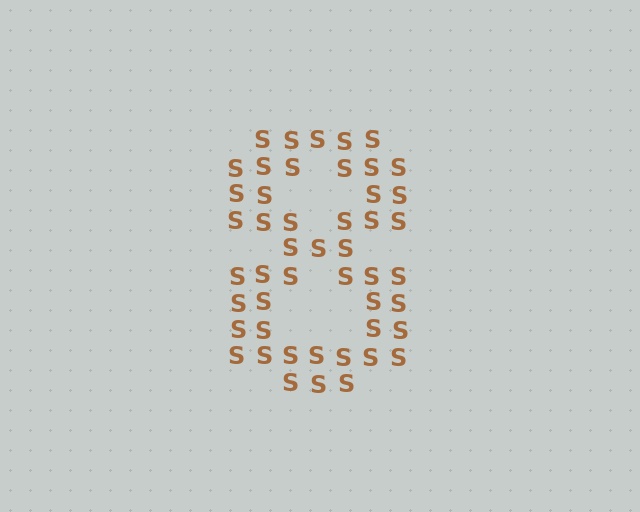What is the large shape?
The large shape is the digit 8.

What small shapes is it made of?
It is made of small letter S's.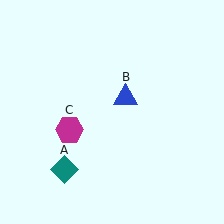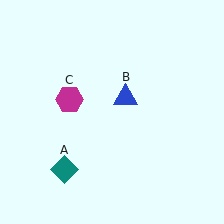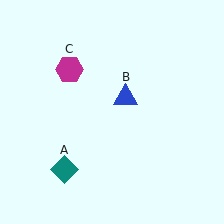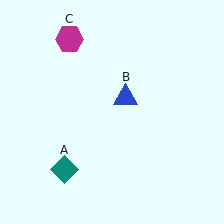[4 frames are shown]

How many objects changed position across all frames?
1 object changed position: magenta hexagon (object C).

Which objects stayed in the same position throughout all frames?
Teal diamond (object A) and blue triangle (object B) remained stationary.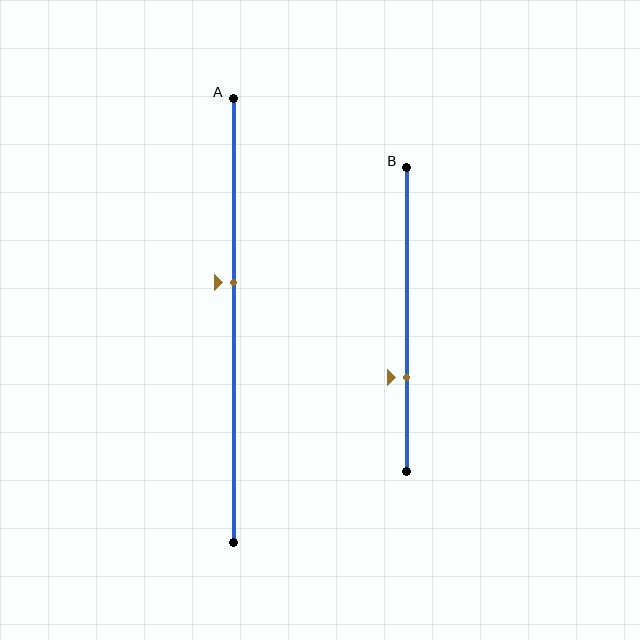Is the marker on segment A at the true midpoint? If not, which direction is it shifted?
No, the marker on segment A is shifted upward by about 9% of the segment length.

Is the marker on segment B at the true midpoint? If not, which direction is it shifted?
No, the marker on segment B is shifted downward by about 19% of the segment length.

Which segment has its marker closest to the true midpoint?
Segment A has its marker closest to the true midpoint.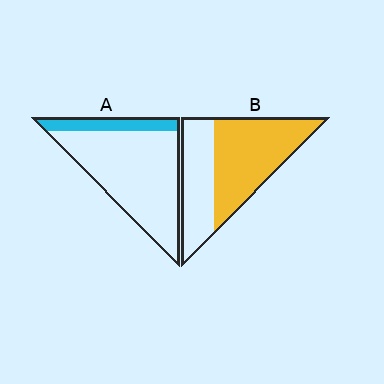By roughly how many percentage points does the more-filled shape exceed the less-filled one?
By roughly 45 percentage points (B over A).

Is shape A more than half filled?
No.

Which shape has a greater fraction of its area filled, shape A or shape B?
Shape B.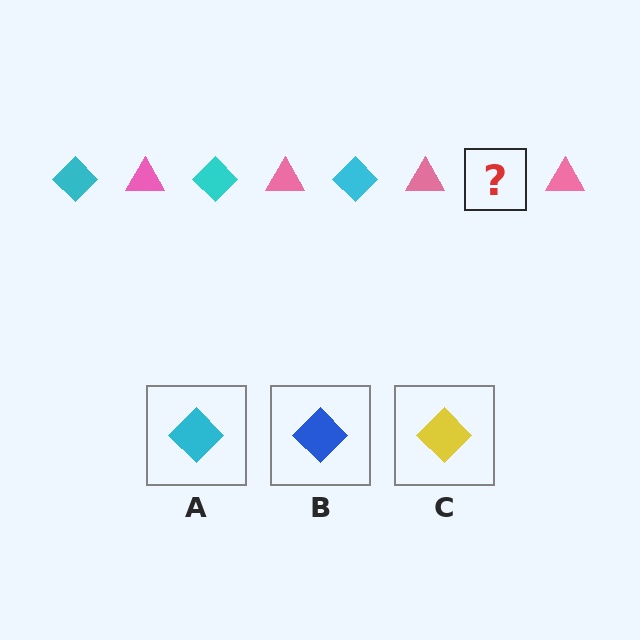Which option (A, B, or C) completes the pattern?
A.